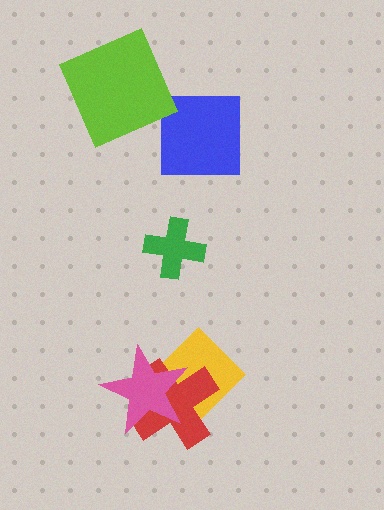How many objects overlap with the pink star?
2 objects overlap with the pink star.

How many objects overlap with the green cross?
0 objects overlap with the green cross.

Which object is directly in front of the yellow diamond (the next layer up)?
The red cross is directly in front of the yellow diamond.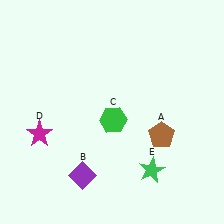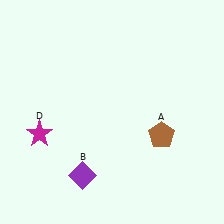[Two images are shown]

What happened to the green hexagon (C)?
The green hexagon (C) was removed in Image 2. It was in the bottom-right area of Image 1.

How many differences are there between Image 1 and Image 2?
There are 2 differences between the two images.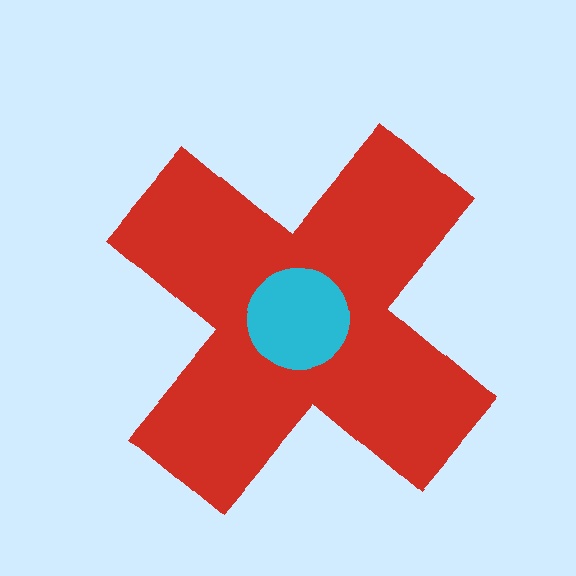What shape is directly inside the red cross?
The cyan circle.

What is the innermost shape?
The cyan circle.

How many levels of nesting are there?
2.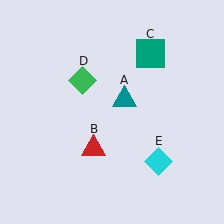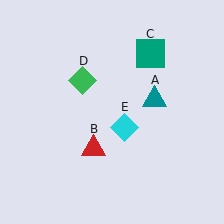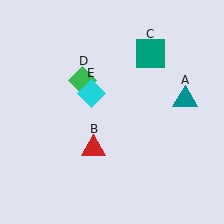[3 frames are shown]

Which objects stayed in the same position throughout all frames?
Red triangle (object B) and teal square (object C) and green diamond (object D) remained stationary.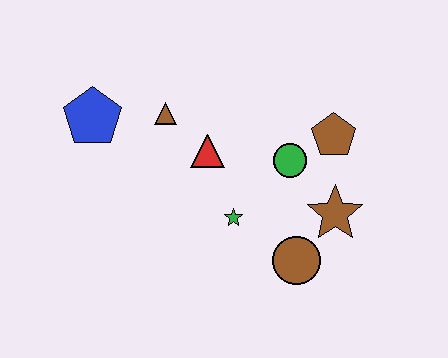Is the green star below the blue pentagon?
Yes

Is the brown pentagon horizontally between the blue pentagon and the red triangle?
No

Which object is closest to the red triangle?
The brown triangle is closest to the red triangle.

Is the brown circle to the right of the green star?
Yes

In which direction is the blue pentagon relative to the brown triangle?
The blue pentagon is to the left of the brown triangle.